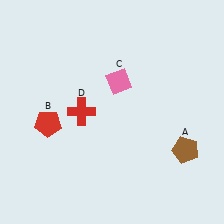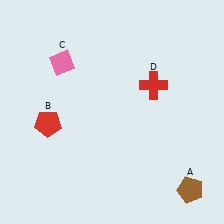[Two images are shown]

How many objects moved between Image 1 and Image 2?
3 objects moved between the two images.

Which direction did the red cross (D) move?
The red cross (D) moved right.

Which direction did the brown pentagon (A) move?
The brown pentagon (A) moved down.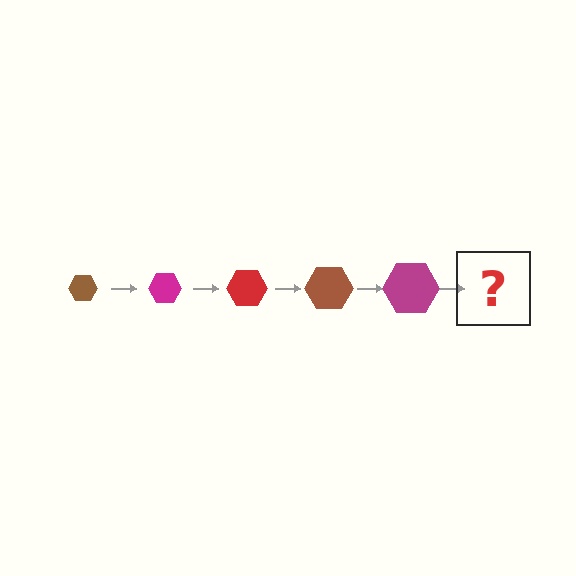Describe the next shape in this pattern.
It should be a red hexagon, larger than the previous one.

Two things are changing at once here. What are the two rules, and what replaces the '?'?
The two rules are that the hexagon grows larger each step and the color cycles through brown, magenta, and red. The '?' should be a red hexagon, larger than the previous one.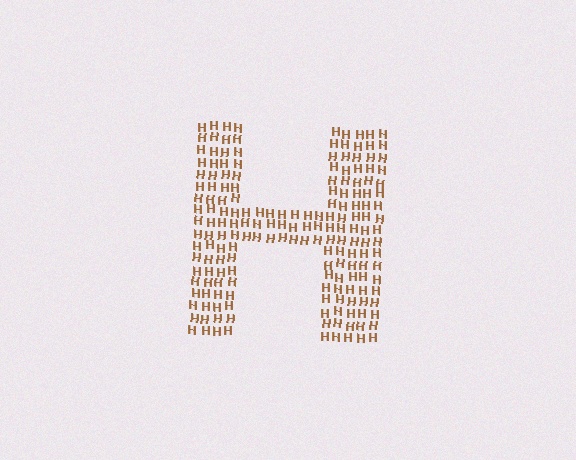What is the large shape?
The large shape is the letter H.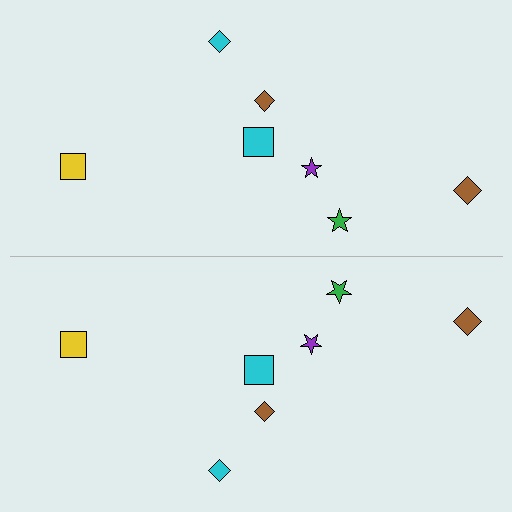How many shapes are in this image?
There are 14 shapes in this image.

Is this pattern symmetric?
Yes, this pattern has bilateral (reflection) symmetry.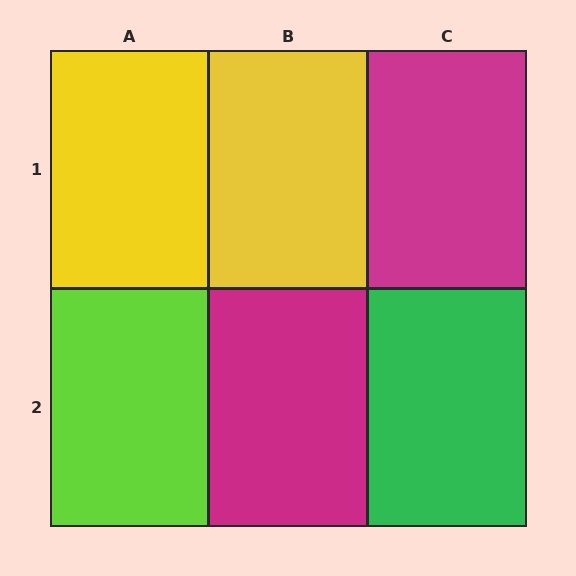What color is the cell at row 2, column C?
Green.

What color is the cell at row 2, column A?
Lime.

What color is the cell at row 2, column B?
Magenta.